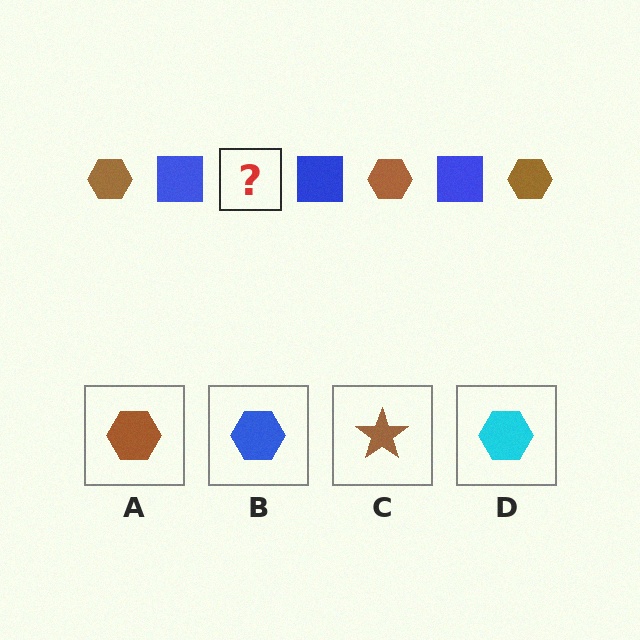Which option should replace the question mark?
Option A.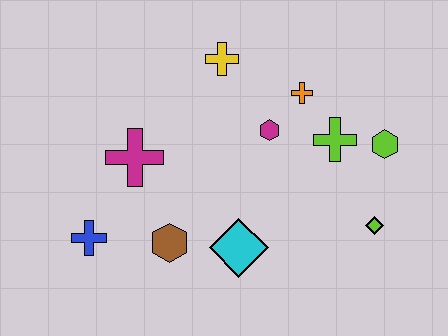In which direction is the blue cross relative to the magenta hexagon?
The blue cross is to the left of the magenta hexagon.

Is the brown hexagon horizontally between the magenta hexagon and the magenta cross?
Yes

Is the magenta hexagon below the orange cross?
Yes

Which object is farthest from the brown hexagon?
The lime hexagon is farthest from the brown hexagon.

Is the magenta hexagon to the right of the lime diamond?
No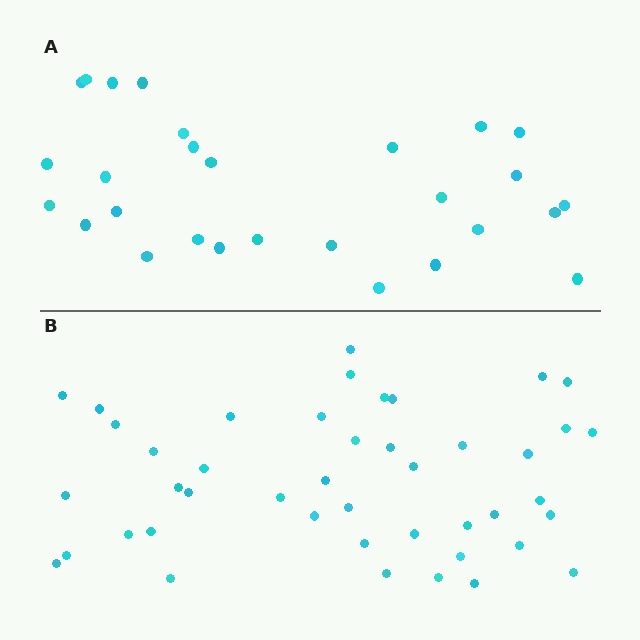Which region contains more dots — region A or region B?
Region B (the bottom region) has more dots.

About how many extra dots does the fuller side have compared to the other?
Region B has approximately 15 more dots than region A.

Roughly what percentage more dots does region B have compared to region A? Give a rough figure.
About 55% more.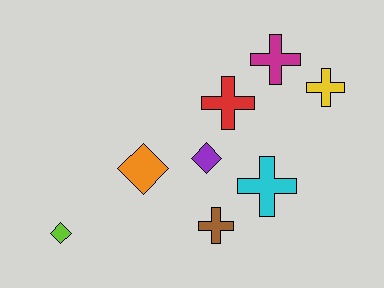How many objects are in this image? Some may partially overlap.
There are 8 objects.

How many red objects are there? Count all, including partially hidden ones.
There is 1 red object.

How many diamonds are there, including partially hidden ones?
There are 3 diamonds.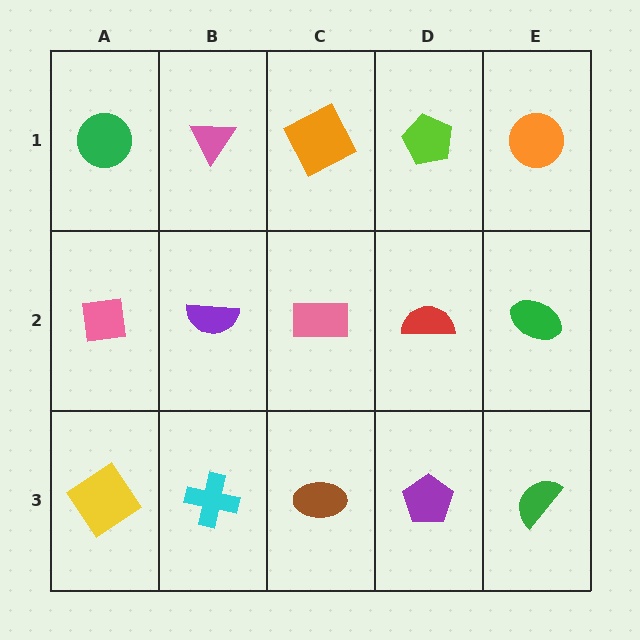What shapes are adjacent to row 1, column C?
A pink rectangle (row 2, column C), a pink triangle (row 1, column B), a lime pentagon (row 1, column D).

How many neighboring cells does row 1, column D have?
3.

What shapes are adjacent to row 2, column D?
A lime pentagon (row 1, column D), a purple pentagon (row 3, column D), a pink rectangle (row 2, column C), a green ellipse (row 2, column E).